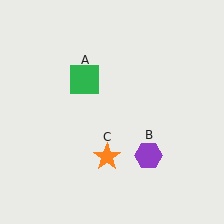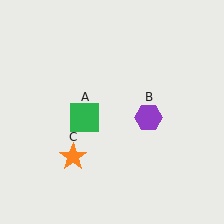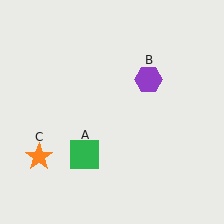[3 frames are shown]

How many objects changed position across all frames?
3 objects changed position: green square (object A), purple hexagon (object B), orange star (object C).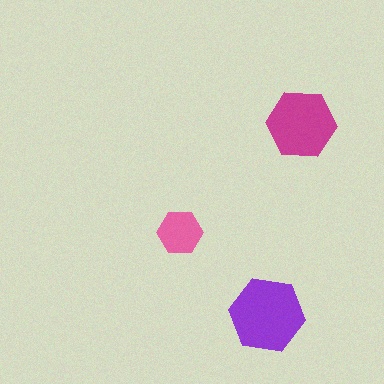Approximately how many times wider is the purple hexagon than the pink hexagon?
About 1.5 times wider.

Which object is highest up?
The magenta hexagon is topmost.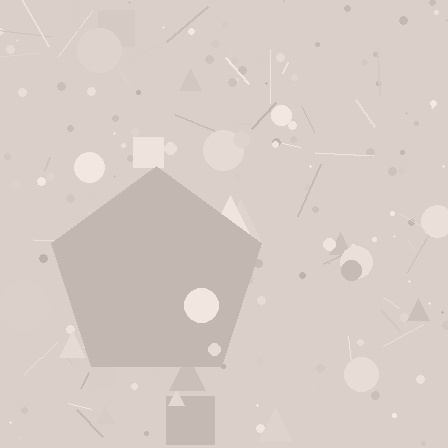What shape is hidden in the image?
A pentagon is hidden in the image.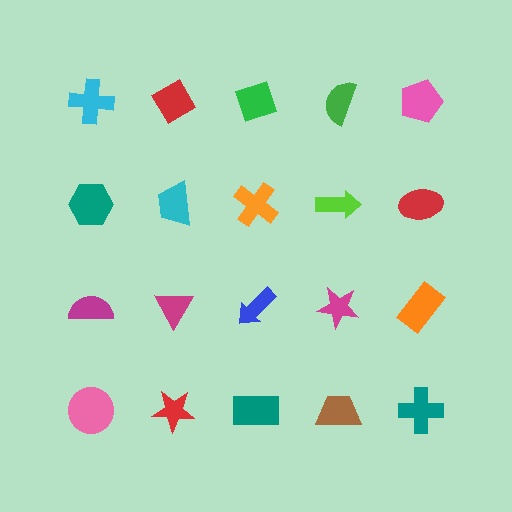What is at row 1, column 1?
A cyan cross.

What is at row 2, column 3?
An orange cross.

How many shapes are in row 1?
5 shapes.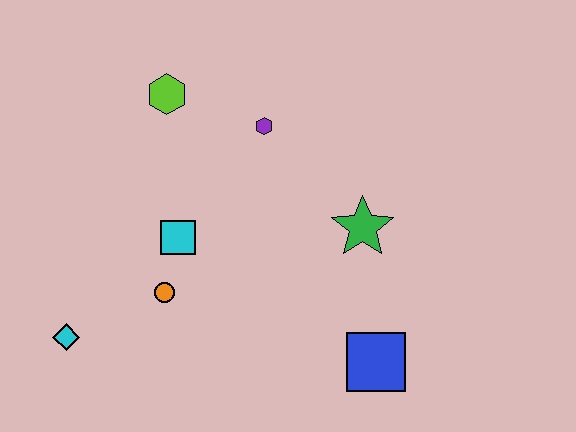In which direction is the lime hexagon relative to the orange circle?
The lime hexagon is above the orange circle.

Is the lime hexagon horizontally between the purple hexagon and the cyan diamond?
Yes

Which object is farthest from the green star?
The cyan diamond is farthest from the green star.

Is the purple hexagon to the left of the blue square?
Yes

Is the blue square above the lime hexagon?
No